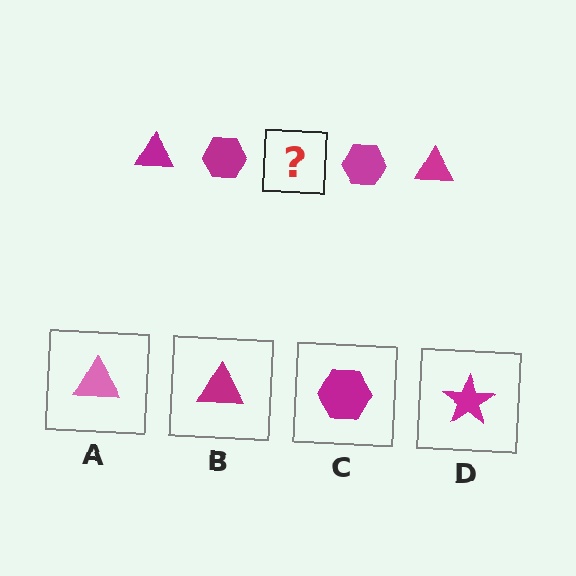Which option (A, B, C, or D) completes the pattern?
B.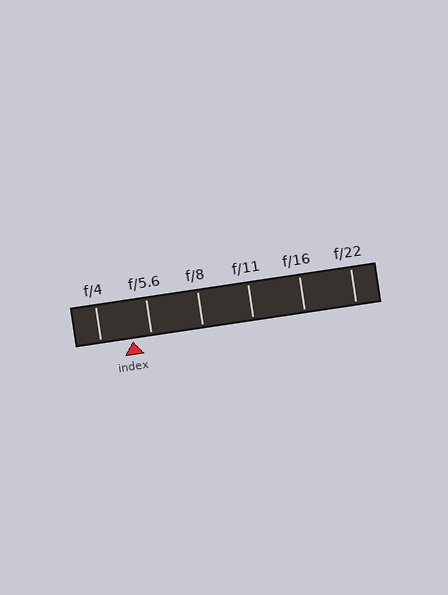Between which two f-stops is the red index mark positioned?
The index mark is between f/4 and f/5.6.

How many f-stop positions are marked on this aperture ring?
There are 6 f-stop positions marked.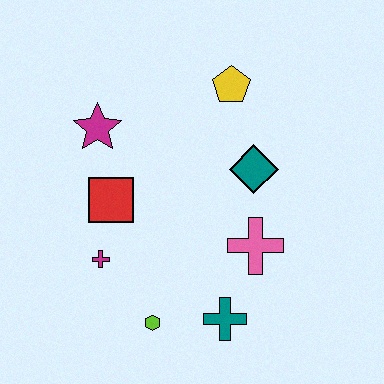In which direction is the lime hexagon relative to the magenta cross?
The lime hexagon is below the magenta cross.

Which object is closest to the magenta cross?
The red square is closest to the magenta cross.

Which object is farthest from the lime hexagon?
The yellow pentagon is farthest from the lime hexagon.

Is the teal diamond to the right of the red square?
Yes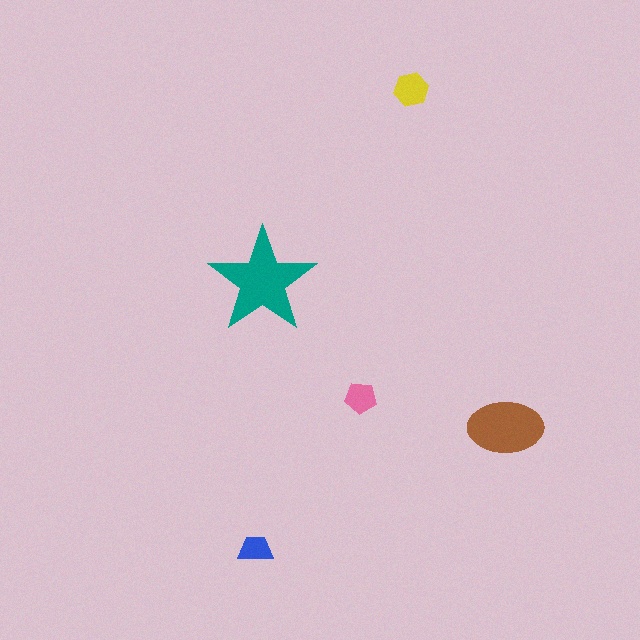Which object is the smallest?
The blue trapezoid.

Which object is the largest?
The teal star.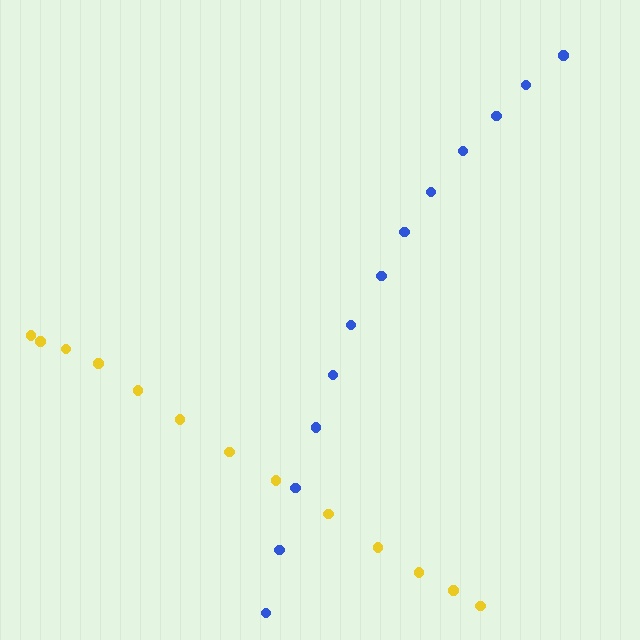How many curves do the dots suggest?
There are 2 distinct paths.